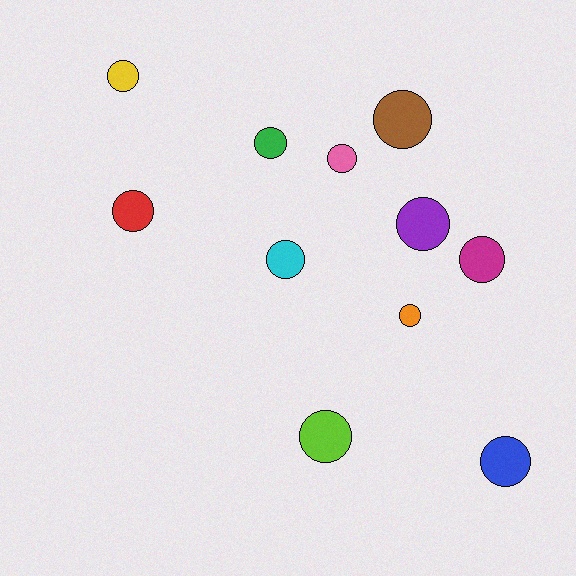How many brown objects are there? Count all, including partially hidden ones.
There is 1 brown object.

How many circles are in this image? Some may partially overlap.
There are 11 circles.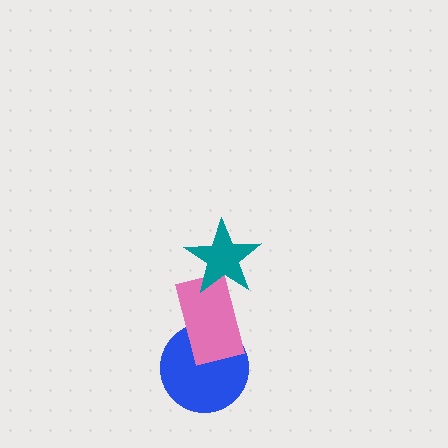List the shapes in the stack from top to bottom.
From top to bottom: the teal star, the pink rectangle, the blue circle.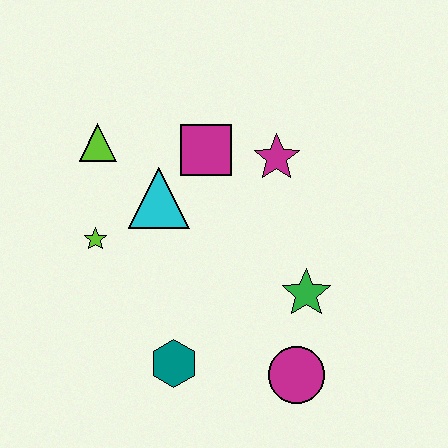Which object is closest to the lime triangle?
The cyan triangle is closest to the lime triangle.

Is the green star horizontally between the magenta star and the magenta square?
No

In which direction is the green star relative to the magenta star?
The green star is below the magenta star.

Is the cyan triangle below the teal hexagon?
No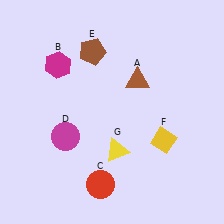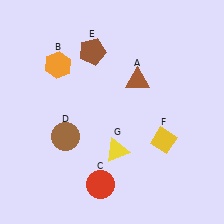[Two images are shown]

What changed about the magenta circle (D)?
In Image 1, D is magenta. In Image 2, it changed to brown.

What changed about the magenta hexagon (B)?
In Image 1, B is magenta. In Image 2, it changed to orange.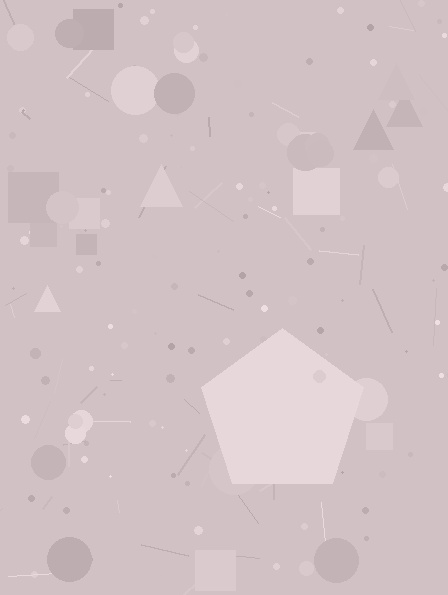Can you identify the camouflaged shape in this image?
The camouflaged shape is a pentagon.